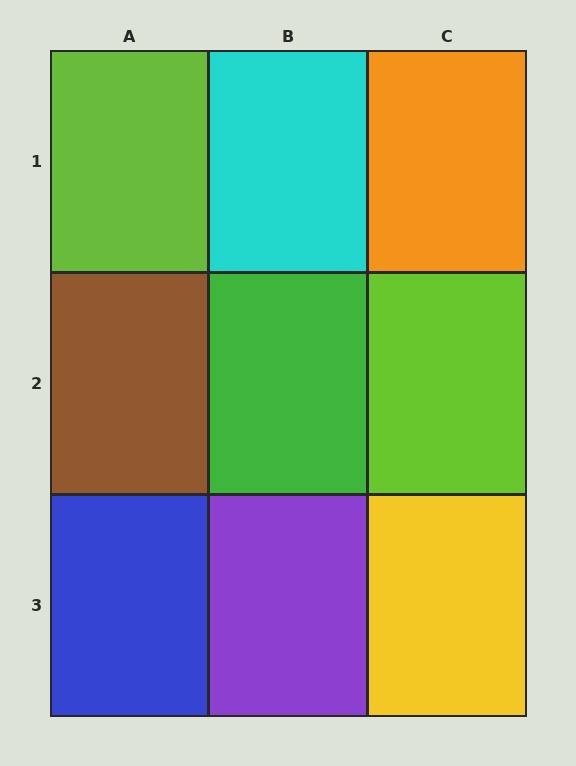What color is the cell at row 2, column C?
Lime.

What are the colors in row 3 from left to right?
Blue, purple, yellow.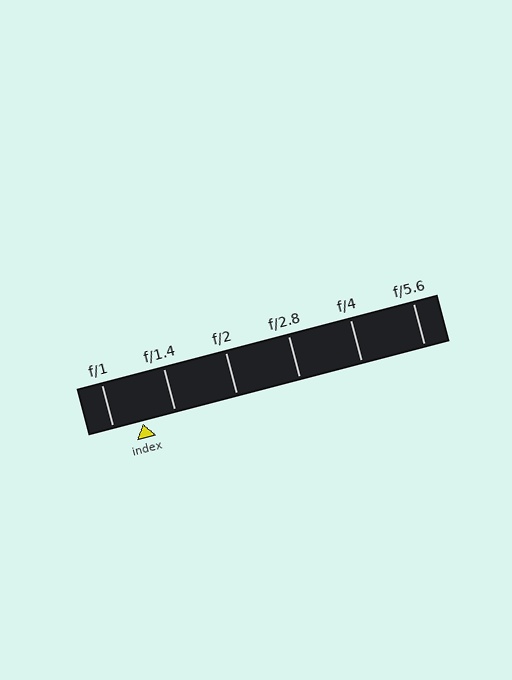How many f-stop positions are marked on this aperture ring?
There are 6 f-stop positions marked.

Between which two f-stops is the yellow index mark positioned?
The index mark is between f/1 and f/1.4.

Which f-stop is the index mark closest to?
The index mark is closest to f/1.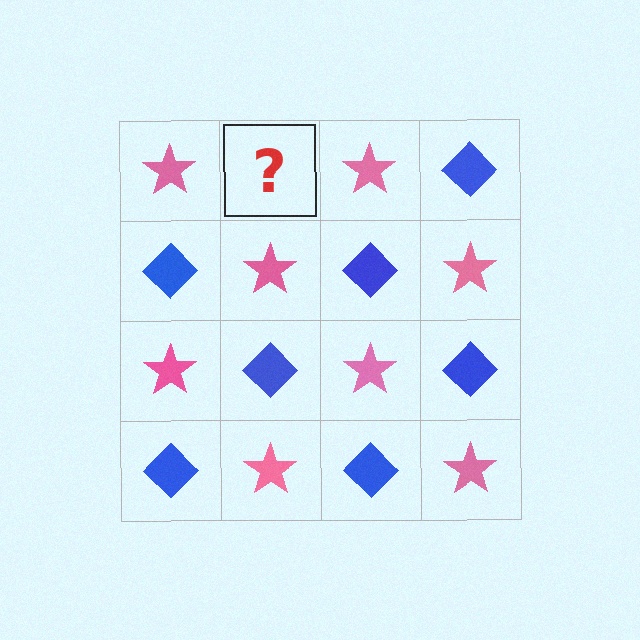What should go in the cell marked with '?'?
The missing cell should contain a blue diamond.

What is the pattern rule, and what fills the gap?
The rule is that it alternates pink star and blue diamond in a checkerboard pattern. The gap should be filled with a blue diamond.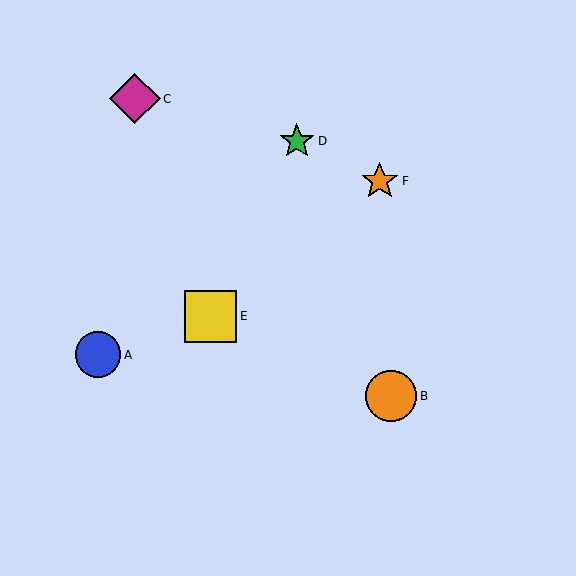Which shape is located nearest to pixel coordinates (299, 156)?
The green star (labeled D) at (297, 141) is nearest to that location.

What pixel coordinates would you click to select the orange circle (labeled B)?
Click at (391, 396) to select the orange circle B.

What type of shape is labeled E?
Shape E is a yellow square.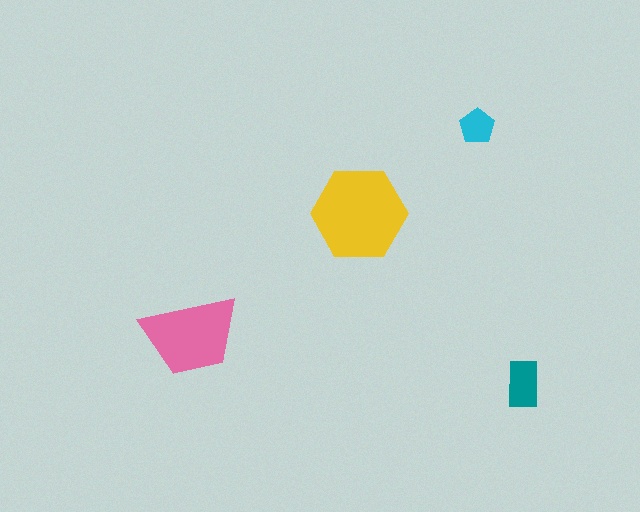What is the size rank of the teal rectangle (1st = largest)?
3rd.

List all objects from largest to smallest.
The yellow hexagon, the pink trapezoid, the teal rectangle, the cyan pentagon.